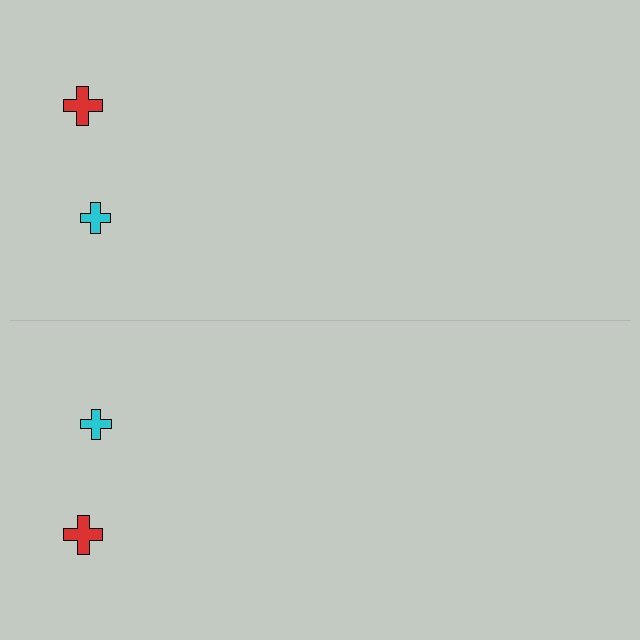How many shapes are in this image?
There are 4 shapes in this image.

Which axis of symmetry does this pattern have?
The pattern has a horizontal axis of symmetry running through the center of the image.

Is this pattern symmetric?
Yes, this pattern has bilateral (reflection) symmetry.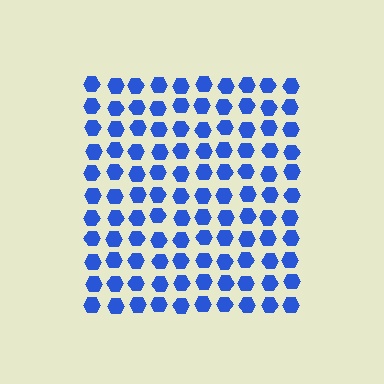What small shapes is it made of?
It is made of small hexagons.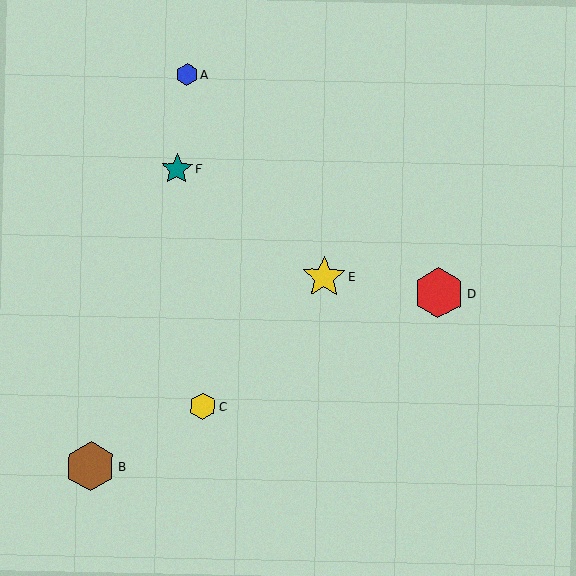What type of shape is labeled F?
Shape F is a teal star.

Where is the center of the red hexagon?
The center of the red hexagon is at (439, 293).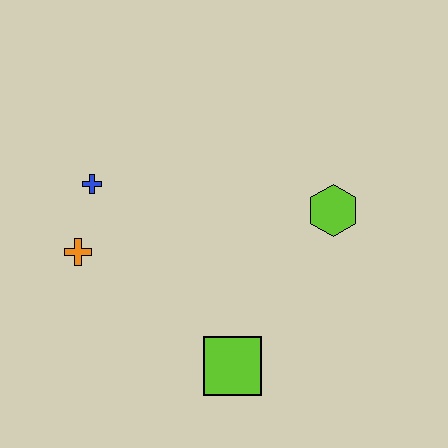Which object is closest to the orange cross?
The blue cross is closest to the orange cross.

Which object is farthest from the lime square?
The blue cross is farthest from the lime square.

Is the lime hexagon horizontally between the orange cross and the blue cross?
No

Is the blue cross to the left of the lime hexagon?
Yes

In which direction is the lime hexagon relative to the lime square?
The lime hexagon is above the lime square.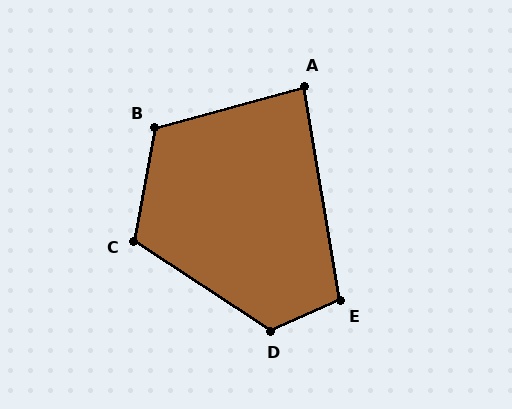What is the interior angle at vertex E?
Approximately 104 degrees (obtuse).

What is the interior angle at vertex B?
Approximately 115 degrees (obtuse).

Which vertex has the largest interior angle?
D, at approximately 123 degrees.